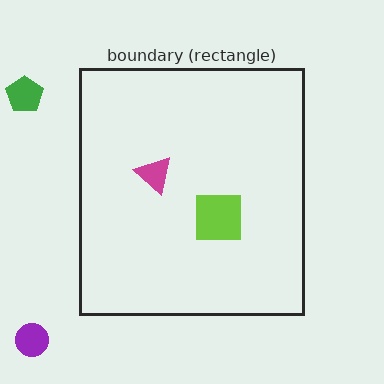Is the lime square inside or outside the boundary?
Inside.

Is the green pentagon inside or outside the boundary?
Outside.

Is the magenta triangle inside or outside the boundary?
Inside.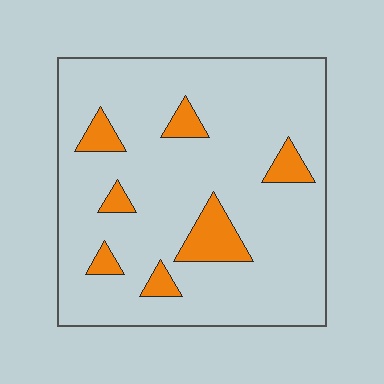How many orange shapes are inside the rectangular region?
7.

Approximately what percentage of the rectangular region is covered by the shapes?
Approximately 10%.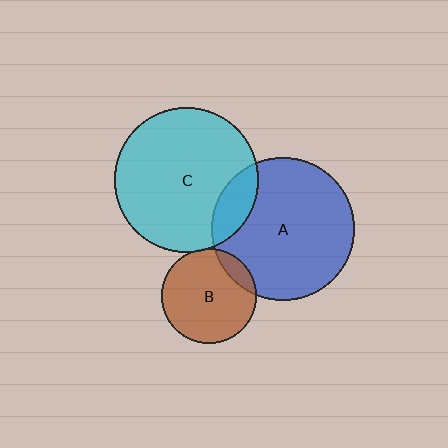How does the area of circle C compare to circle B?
Approximately 2.3 times.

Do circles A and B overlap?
Yes.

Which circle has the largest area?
Circle C (cyan).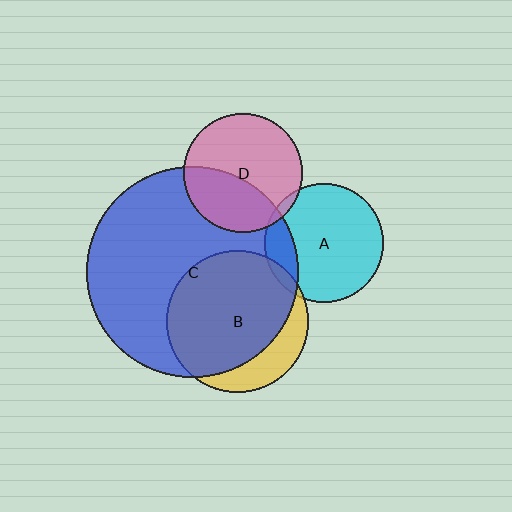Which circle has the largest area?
Circle C (blue).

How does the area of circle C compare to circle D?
Approximately 3.1 times.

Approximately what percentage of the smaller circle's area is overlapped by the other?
Approximately 5%.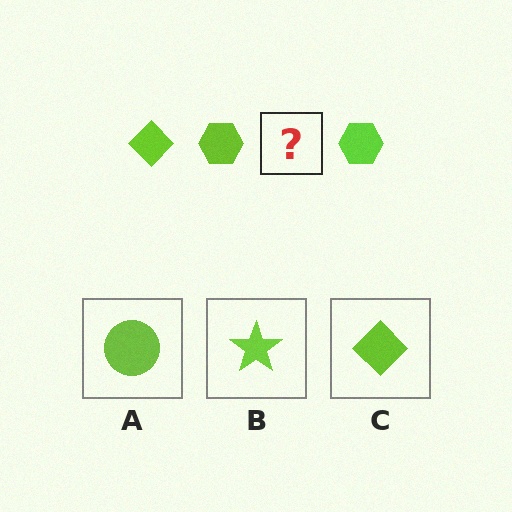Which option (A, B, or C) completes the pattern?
C.